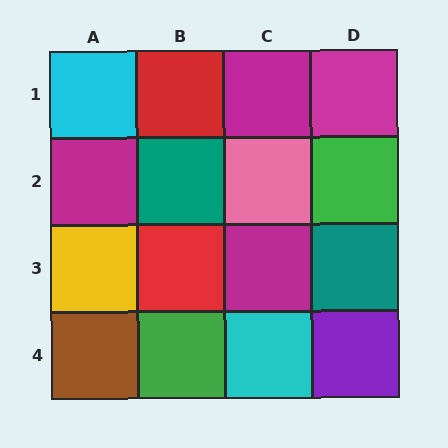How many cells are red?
2 cells are red.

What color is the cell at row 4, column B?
Green.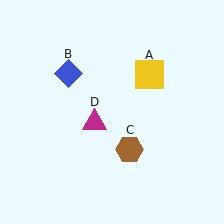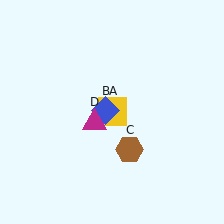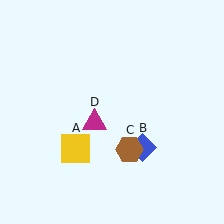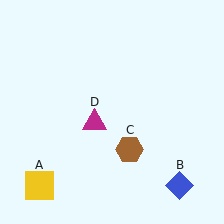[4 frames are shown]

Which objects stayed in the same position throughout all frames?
Brown hexagon (object C) and magenta triangle (object D) remained stationary.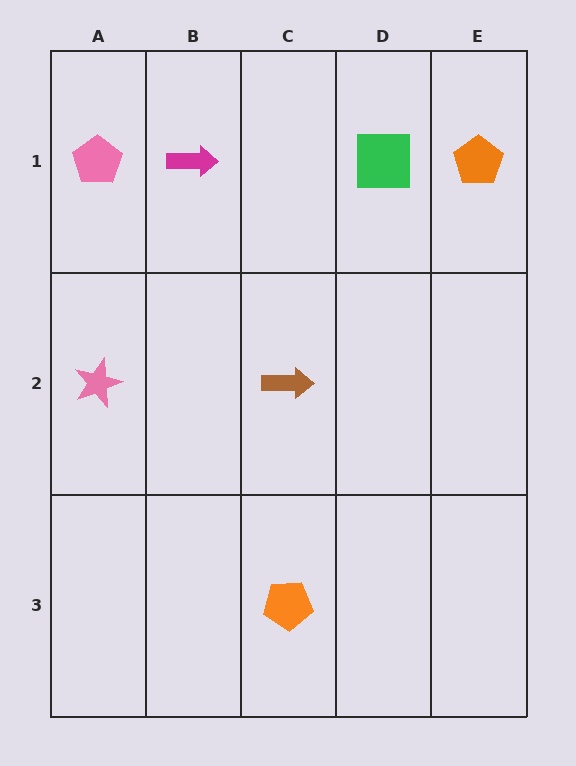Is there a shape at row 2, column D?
No, that cell is empty.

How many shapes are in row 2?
2 shapes.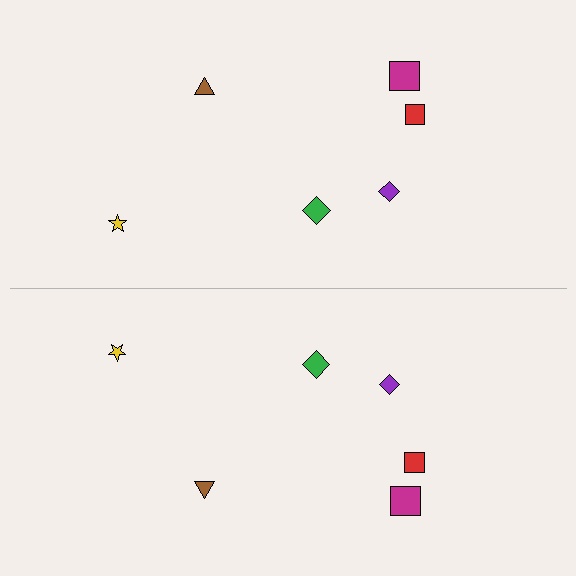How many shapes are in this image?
There are 12 shapes in this image.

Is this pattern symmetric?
Yes, this pattern has bilateral (reflection) symmetry.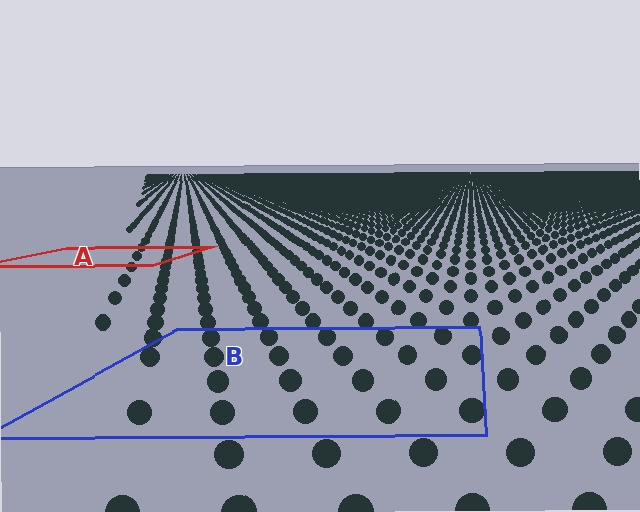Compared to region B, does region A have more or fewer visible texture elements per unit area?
Region A has more texture elements per unit area — they are packed more densely because it is farther away.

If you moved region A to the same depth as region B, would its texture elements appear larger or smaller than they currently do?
They would appear larger. At a closer depth, the same texture elements are projected at a bigger on-screen size.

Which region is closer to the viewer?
Region B is closer. The texture elements there are larger and more spread out.